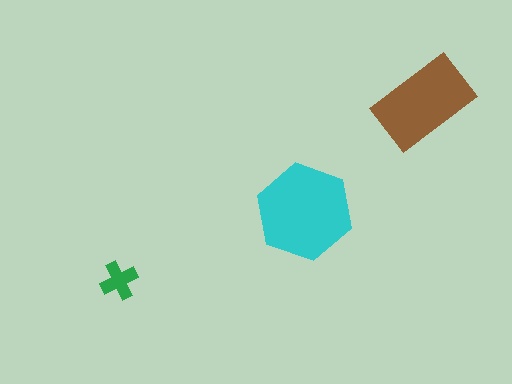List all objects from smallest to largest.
The green cross, the brown rectangle, the cyan hexagon.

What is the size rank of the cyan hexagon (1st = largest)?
1st.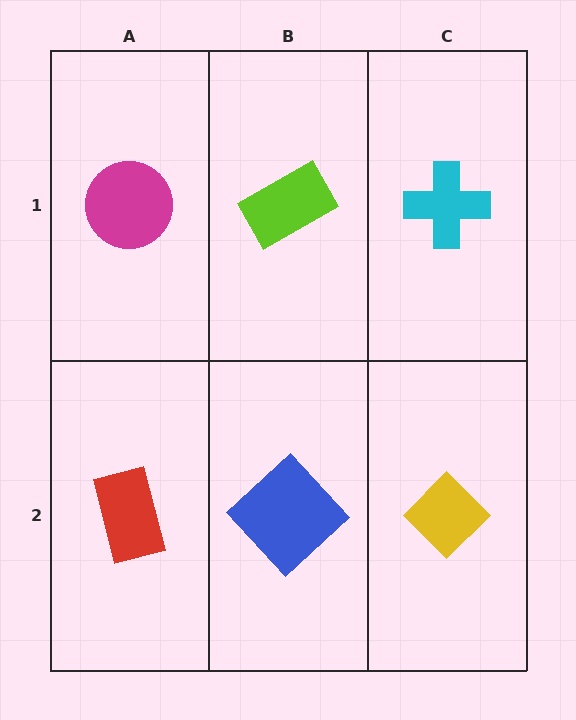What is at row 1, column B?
A lime rectangle.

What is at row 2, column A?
A red rectangle.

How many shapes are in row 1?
3 shapes.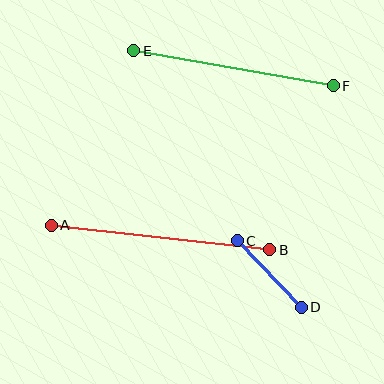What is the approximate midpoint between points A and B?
The midpoint is at approximately (160, 237) pixels.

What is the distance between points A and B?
The distance is approximately 220 pixels.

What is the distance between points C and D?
The distance is approximately 92 pixels.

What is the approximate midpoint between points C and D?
The midpoint is at approximately (269, 274) pixels.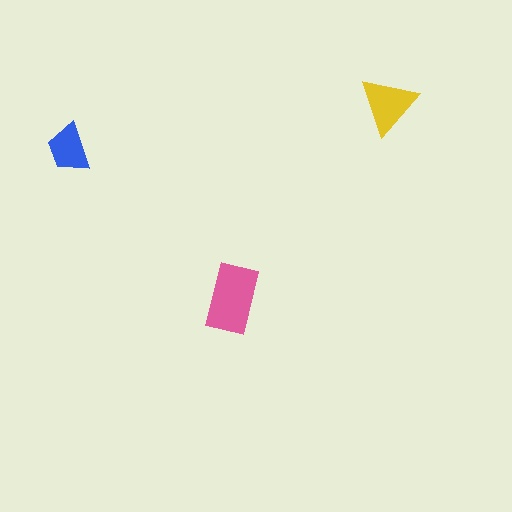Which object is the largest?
The pink rectangle.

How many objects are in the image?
There are 3 objects in the image.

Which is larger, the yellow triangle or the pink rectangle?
The pink rectangle.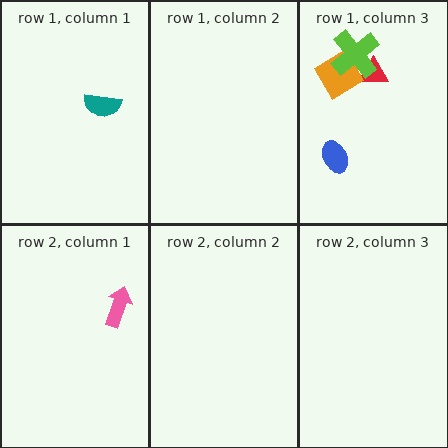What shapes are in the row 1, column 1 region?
The teal semicircle.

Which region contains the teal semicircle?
The row 1, column 1 region.